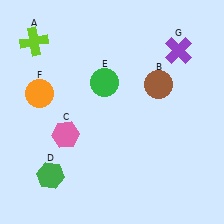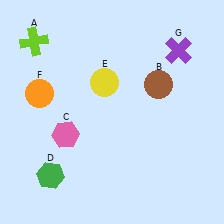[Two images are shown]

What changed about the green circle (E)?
In Image 1, E is green. In Image 2, it changed to yellow.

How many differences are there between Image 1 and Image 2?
There is 1 difference between the two images.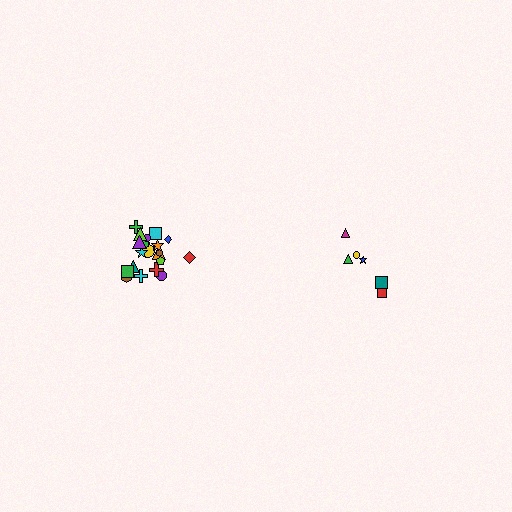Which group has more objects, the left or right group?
The left group.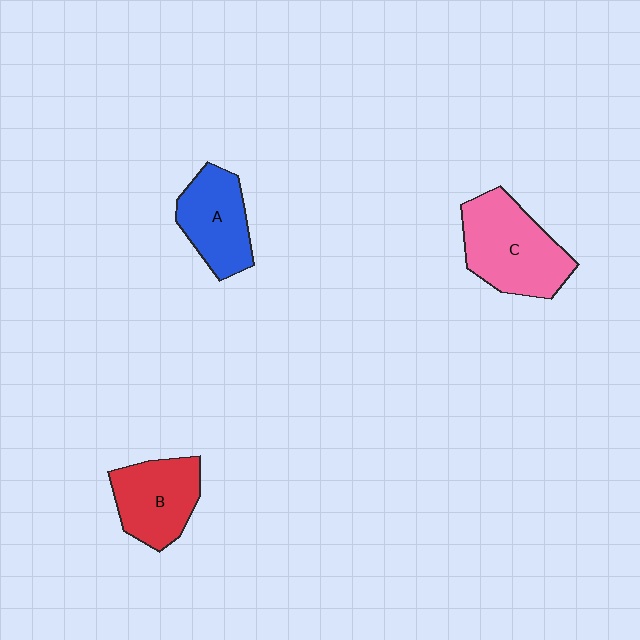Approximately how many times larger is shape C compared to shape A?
Approximately 1.4 times.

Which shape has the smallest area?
Shape A (blue).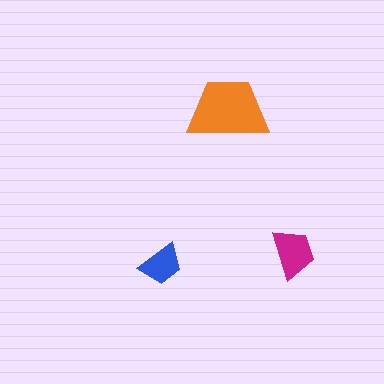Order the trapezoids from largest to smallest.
the orange one, the magenta one, the blue one.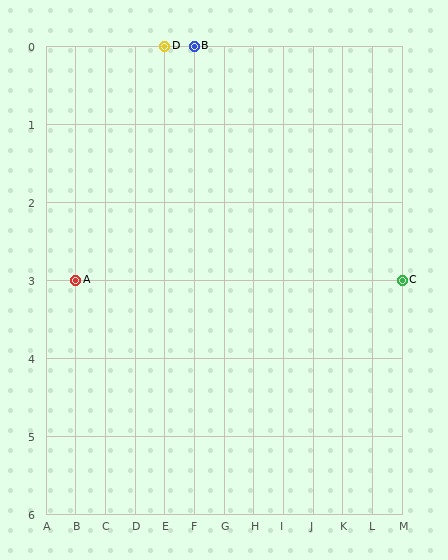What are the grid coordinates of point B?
Point B is at grid coordinates (F, 0).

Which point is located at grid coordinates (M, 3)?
Point C is at (M, 3).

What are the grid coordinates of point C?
Point C is at grid coordinates (M, 3).